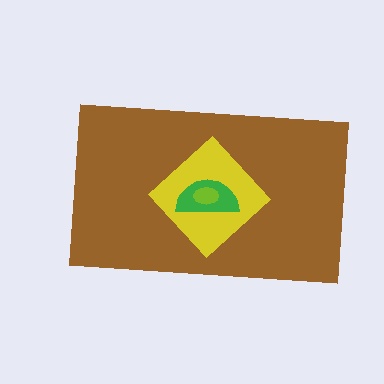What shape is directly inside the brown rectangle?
The yellow diamond.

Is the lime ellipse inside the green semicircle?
Yes.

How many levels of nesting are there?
4.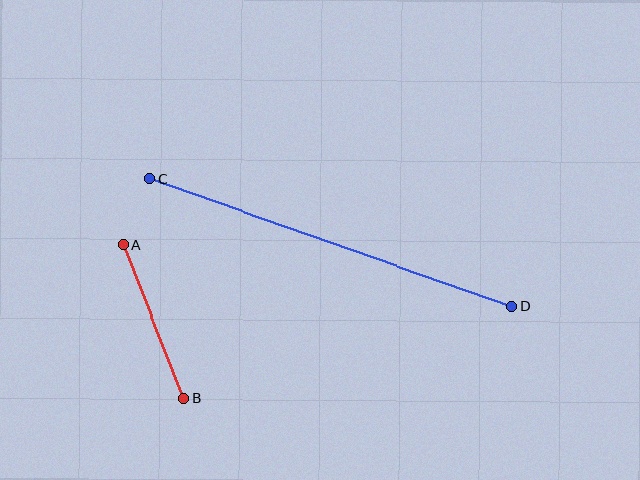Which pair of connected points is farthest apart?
Points C and D are farthest apart.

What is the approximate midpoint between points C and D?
The midpoint is at approximately (331, 243) pixels.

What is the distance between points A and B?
The distance is approximately 165 pixels.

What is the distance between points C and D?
The distance is approximately 383 pixels.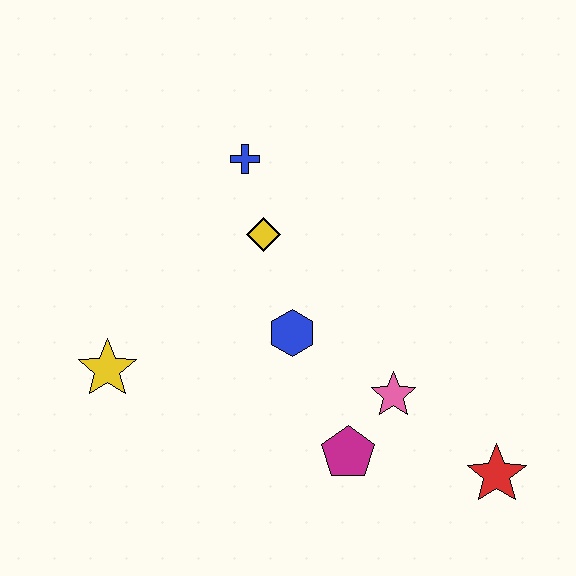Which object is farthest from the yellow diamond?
The red star is farthest from the yellow diamond.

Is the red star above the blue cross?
No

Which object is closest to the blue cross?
The yellow diamond is closest to the blue cross.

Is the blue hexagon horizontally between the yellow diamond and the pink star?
Yes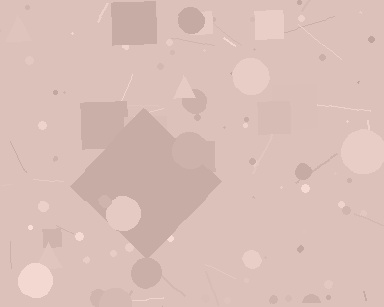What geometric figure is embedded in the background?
A diamond is embedded in the background.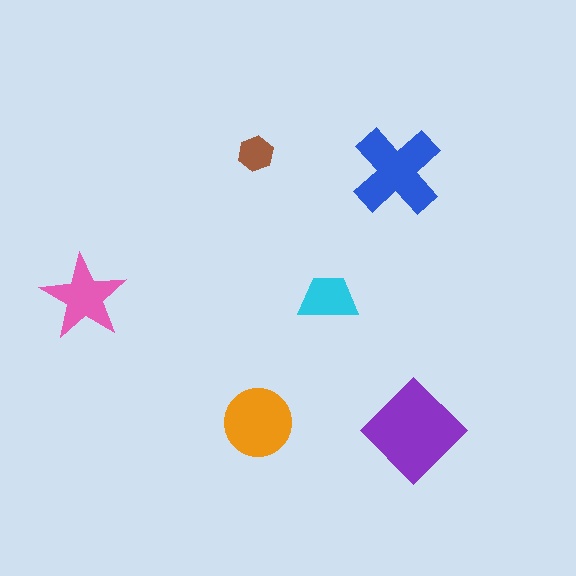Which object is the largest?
The purple diamond.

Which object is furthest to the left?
The pink star is leftmost.